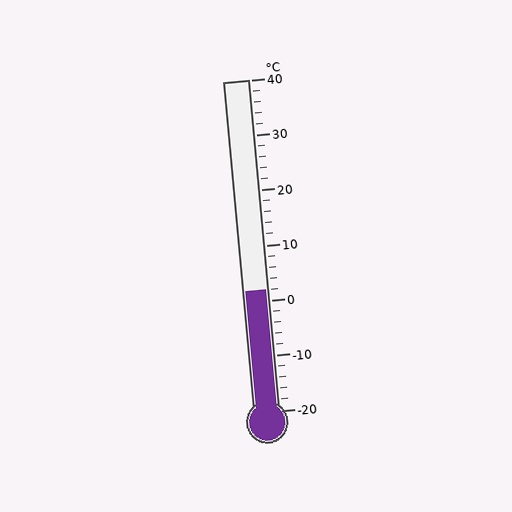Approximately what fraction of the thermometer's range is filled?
The thermometer is filled to approximately 35% of its range.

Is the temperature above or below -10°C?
The temperature is above -10°C.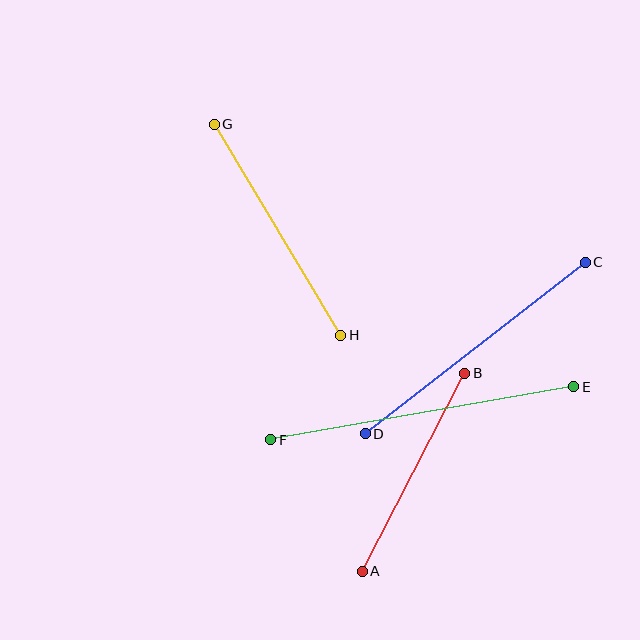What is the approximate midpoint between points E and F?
The midpoint is at approximately (422, 413) pixels.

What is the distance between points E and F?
The distance is approximately 307 pixels.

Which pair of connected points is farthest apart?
Points E and F are farthest apart.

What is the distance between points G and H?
The distance is approximately 246 pixels.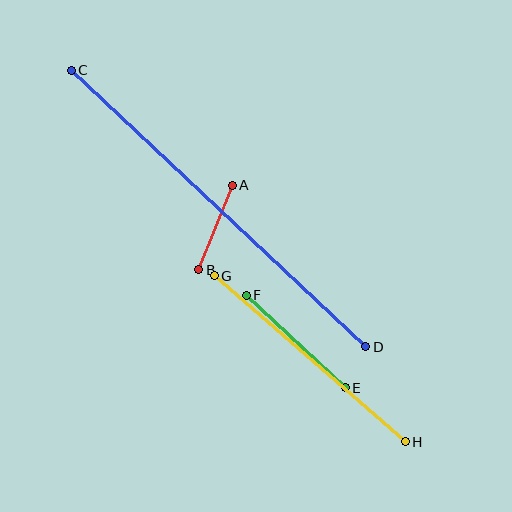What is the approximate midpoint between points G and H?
The midpoint is at approximately (310, 359) pixels.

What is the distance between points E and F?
The distance is approximately 135 pixels.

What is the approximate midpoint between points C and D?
The midpoint is at approximately (219, 208) pixels.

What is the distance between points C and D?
The distance is approximately 404 pixels.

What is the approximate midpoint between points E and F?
The midpoint is at approximately (296, 341) pixels.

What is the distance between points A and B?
The distance is approximately 91 pixels.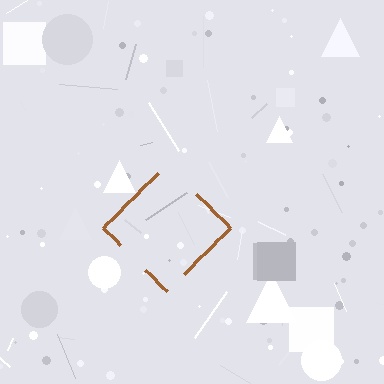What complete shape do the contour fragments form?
The contour fragments form a diamond.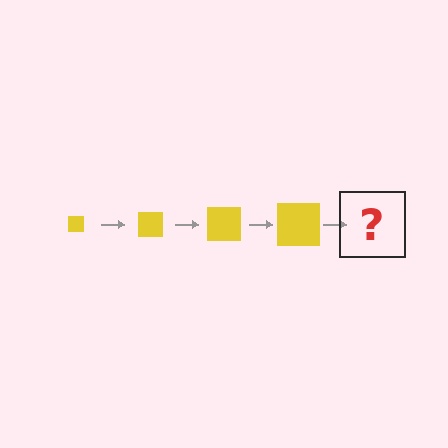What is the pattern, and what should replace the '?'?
The pattern is that the square gets progressively larger each step. The '?' should be a yellow square, larger than the previous one.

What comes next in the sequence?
The next element should be a yellow square, larger than the previous one.